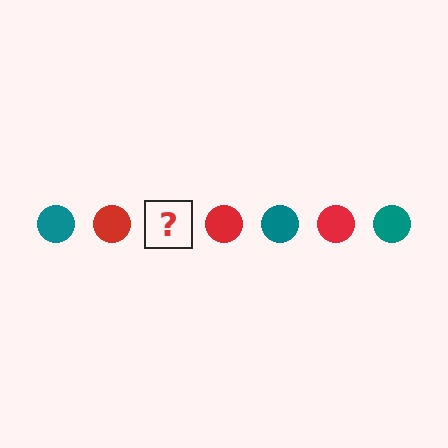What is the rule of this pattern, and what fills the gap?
The rule is that the pattern cycles through teal, red circles. The gap should be filled with a teal circle.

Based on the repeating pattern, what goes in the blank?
The blank should be a teal circle.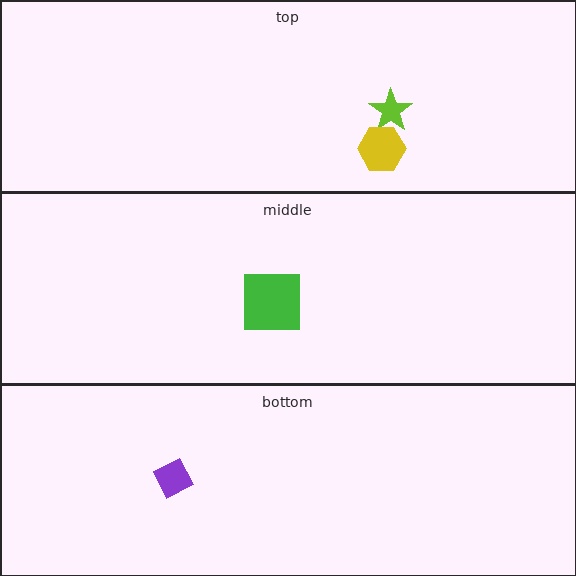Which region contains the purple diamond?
The bottom region.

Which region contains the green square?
The middle region.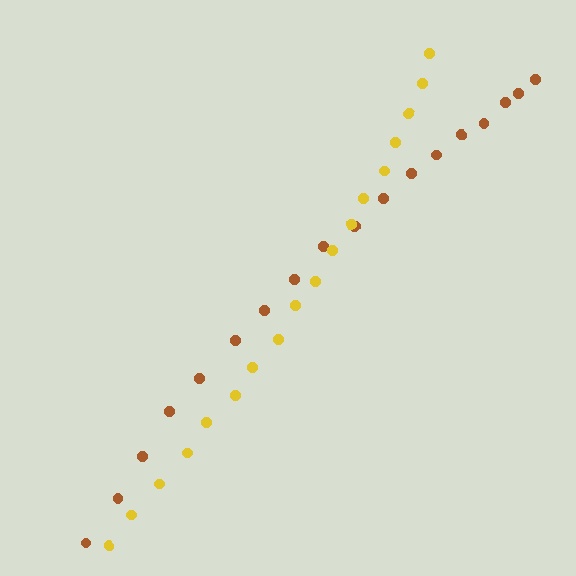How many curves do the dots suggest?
There are 2 distinct paths.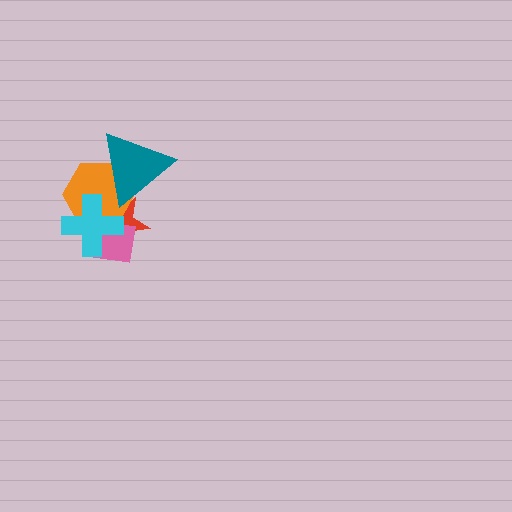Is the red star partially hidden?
Yes, it is partially covered by another shape.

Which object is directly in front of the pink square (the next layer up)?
The orange hexagon is directly in front of the pink square.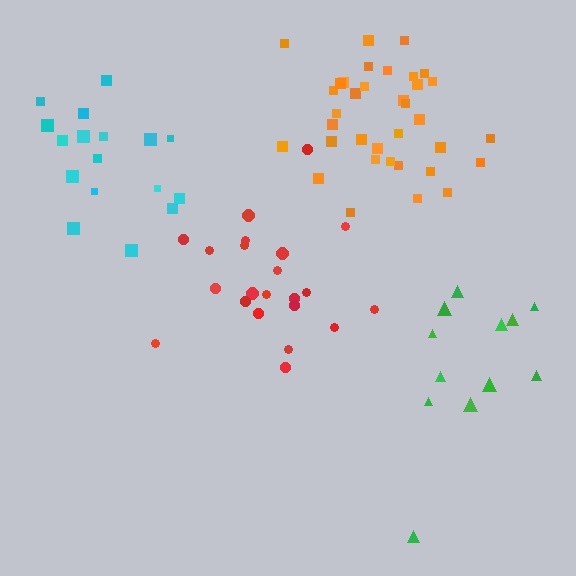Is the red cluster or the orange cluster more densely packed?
Orange.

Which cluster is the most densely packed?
Orange.